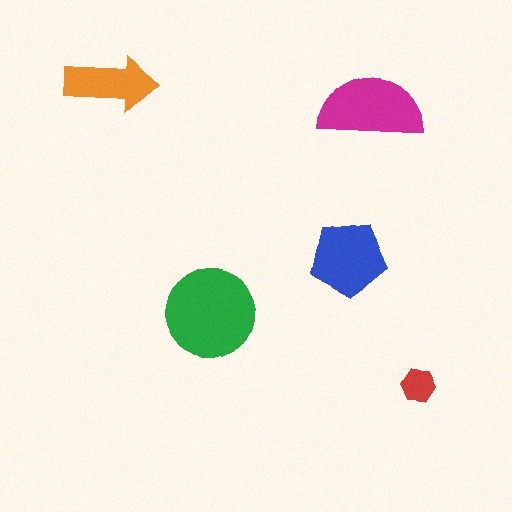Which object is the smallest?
The red hexagon.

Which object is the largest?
The green circle.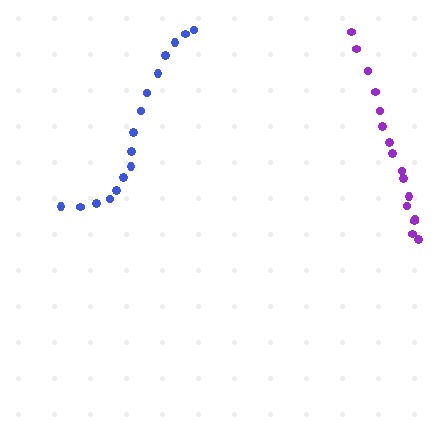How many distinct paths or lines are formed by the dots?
There are 2 distinct paths.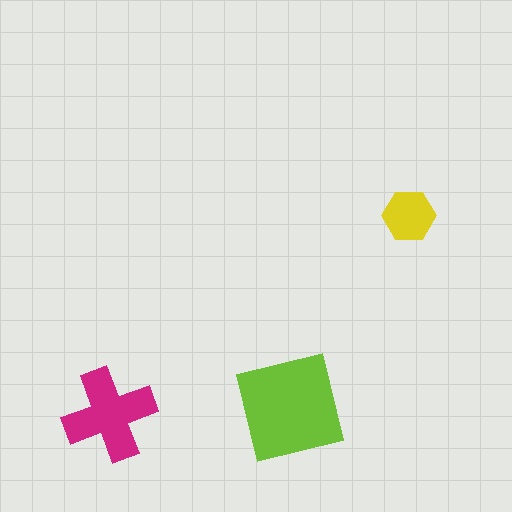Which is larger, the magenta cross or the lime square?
The lime square.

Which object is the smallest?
The yellow hexagon.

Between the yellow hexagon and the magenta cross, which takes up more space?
The magenta cross.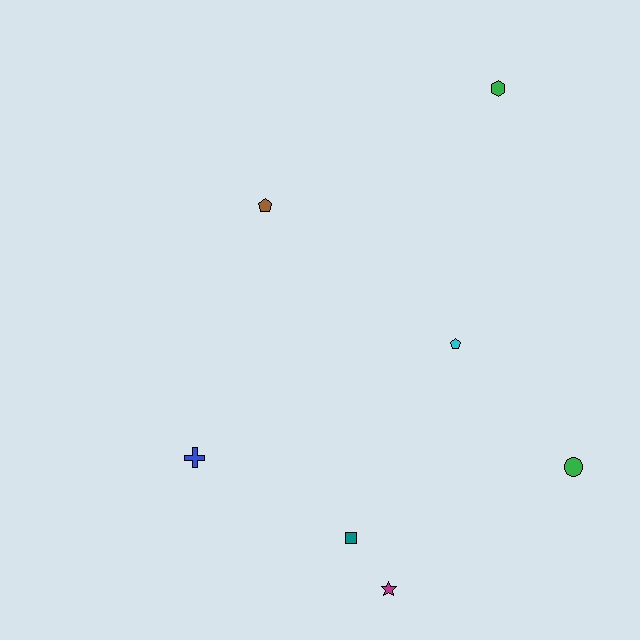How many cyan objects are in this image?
There is 1 cyan object.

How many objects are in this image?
There are 7 objects.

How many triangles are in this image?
There are no triangles.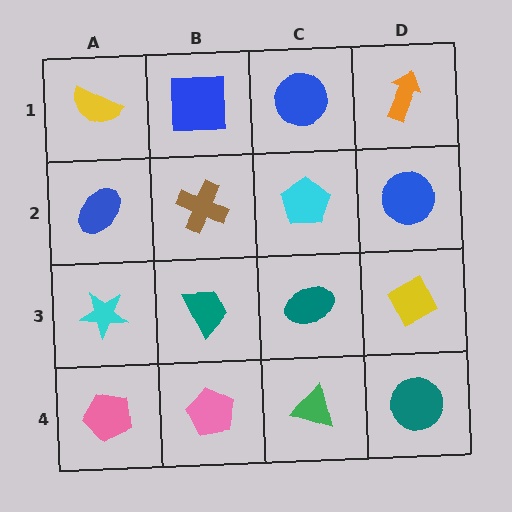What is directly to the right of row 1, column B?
A blue circle.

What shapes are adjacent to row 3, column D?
A blue circle (row 2, column D), a teal circle (row 4, column D), a teal ellipse (row 3, column C).